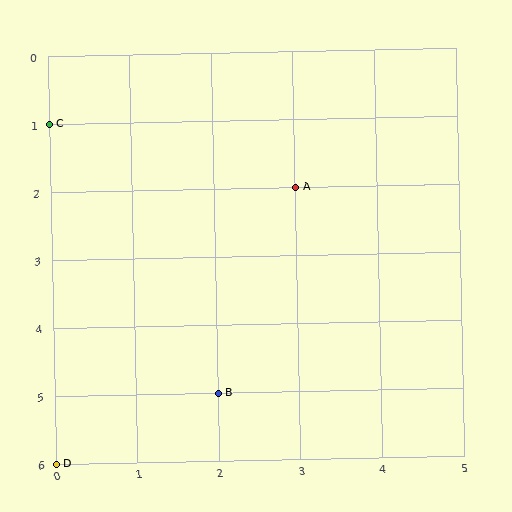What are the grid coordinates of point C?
Point C is at grid coordinates (0, 1).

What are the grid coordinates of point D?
Point D is at grid coordinates (0, 6).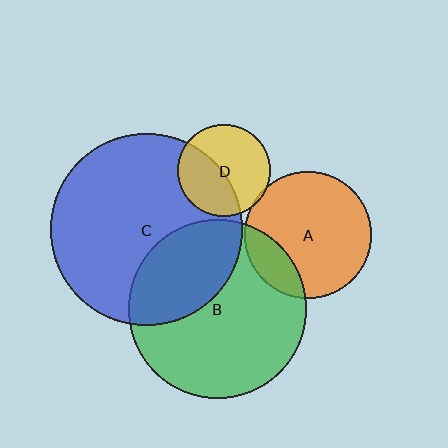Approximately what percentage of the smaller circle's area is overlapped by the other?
Approximately 20%.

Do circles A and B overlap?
Yes.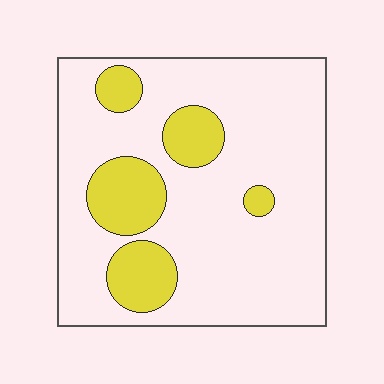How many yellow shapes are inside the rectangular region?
5.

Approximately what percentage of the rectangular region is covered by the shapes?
Approximately 20%.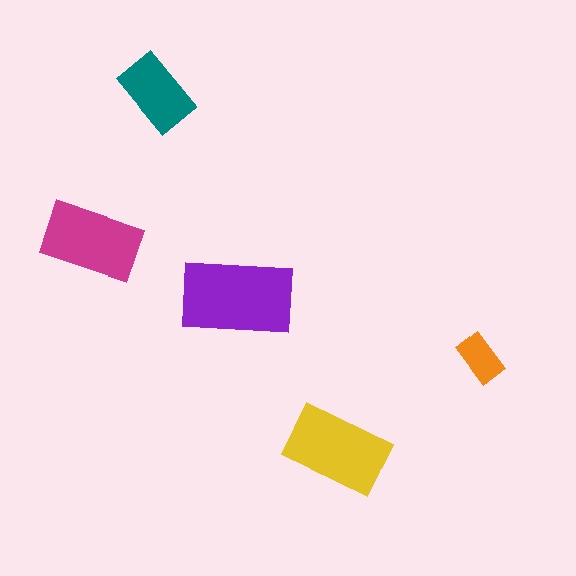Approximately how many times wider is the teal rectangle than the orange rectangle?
About 1.5 times wider.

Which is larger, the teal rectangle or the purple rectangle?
The purple one.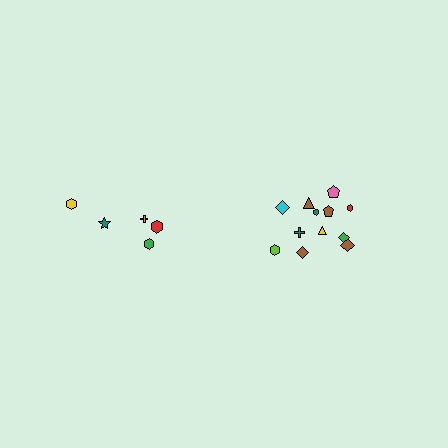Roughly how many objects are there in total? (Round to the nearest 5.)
Roughly 15 objects in total.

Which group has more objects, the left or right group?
The right group.